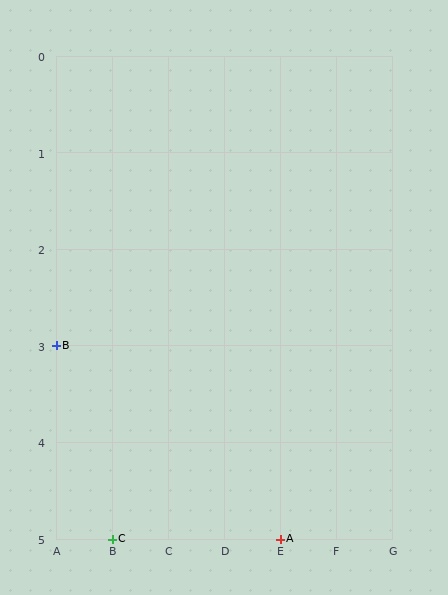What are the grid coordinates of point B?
Point B is at grid coordinates (A, 3).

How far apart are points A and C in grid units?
Points A and C are 3 columns apart.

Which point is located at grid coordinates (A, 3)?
Point B is at (A, 3).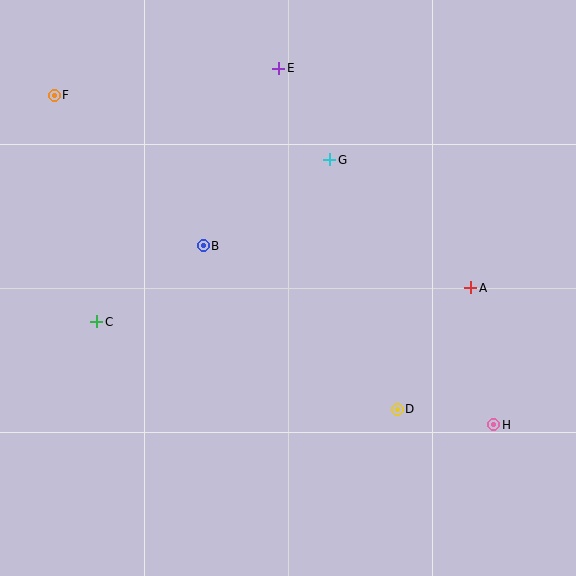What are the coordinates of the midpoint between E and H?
The midpoint between E and H is at (386, 247).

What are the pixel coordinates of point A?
Point A is at (471, 288).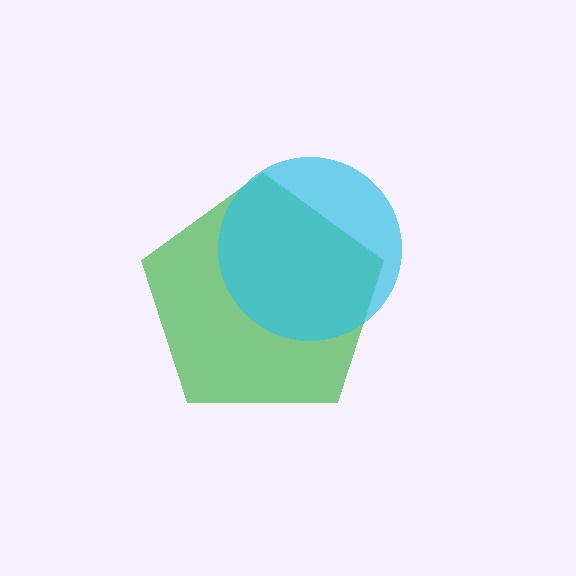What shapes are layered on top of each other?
The layered shapes are: a green pentagon, a cyan circle.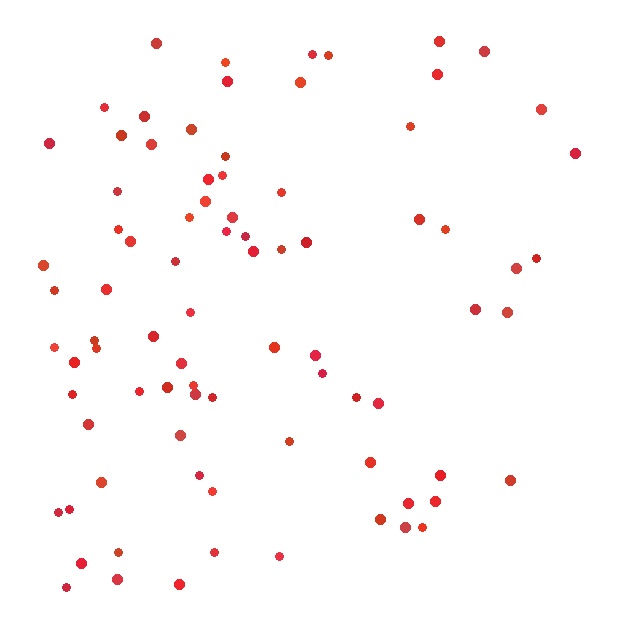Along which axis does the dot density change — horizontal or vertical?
Horizontal.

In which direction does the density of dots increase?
From right to left, with the left side densest.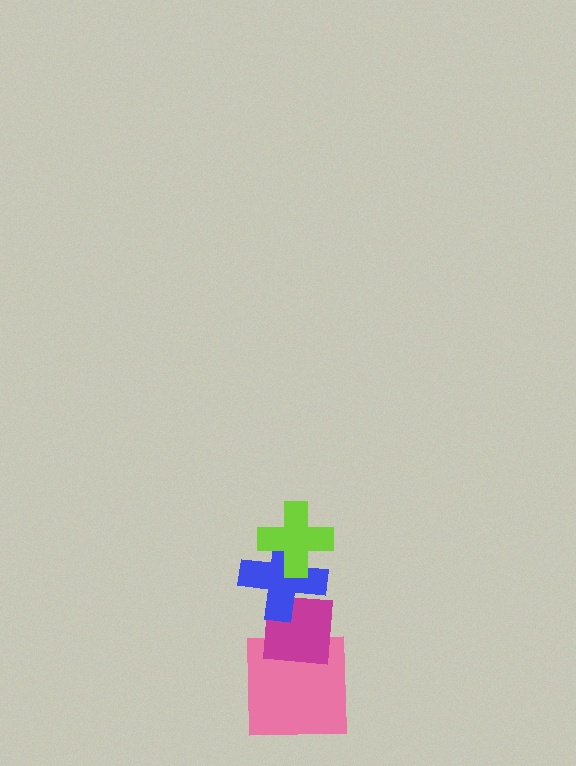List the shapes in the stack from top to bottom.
From top to bottom: the lime cross, the blue cross, the magenta square, the pink square.